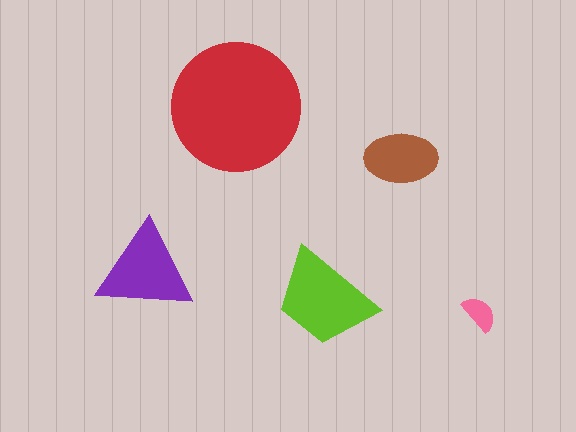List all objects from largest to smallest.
The red circle, the lime trapezoid, the purple triangle, the brown ellipse, the pink semicircle.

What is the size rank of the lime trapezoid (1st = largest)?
2nd.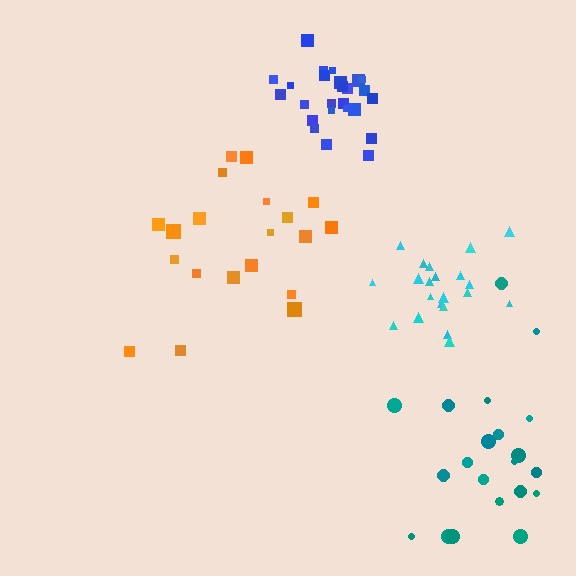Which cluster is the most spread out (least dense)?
Teal.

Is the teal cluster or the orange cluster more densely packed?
Orange.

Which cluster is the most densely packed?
Blue.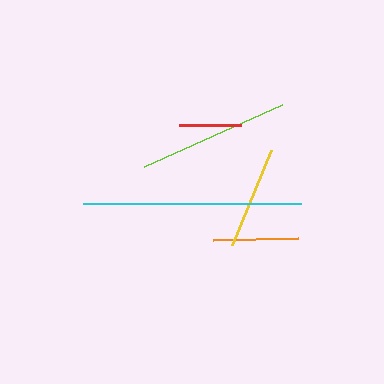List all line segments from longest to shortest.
From longest to shortest: cyan, lime, yellow, orange, red.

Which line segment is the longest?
The cyan line is the longest at approximately 218 pixels.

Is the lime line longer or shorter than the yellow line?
The lime line is longer than the yellow line.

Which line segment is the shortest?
The red line is the shortest at approximately 62 pixels.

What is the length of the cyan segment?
The cyan segment is approximately 218 pixels long.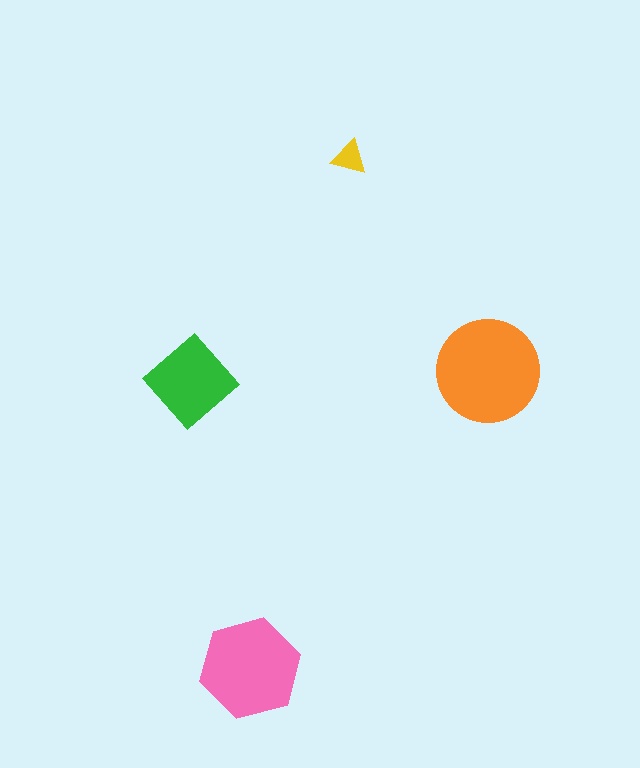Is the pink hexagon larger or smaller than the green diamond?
Larger.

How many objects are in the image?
There are 4 objects in the image.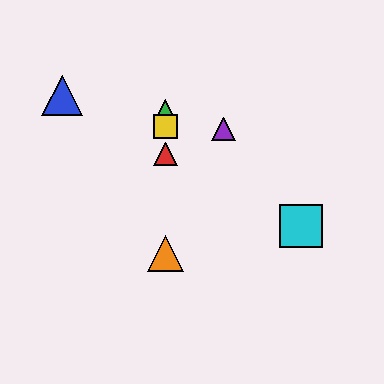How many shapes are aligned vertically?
4 shapes (the red triangle, the green triangle, the yellow square, the orange triangle) are aligned vertically.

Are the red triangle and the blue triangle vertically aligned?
No, the red triangle is at x≈165 and the blue triangle is at x≈62.